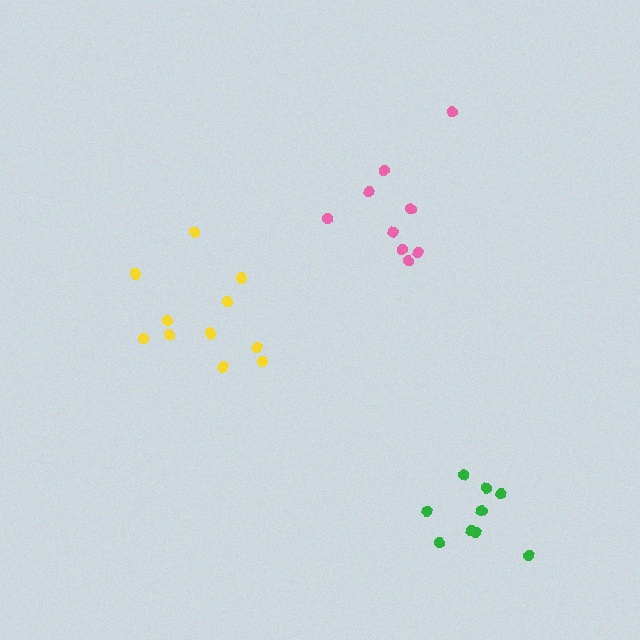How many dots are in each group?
Group 1: 11 dots, Group 2: 9 dots, Group 3: 9 dots (29 total).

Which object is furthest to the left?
The yellow cluster is leftmost.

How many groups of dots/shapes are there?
There are 3 groups.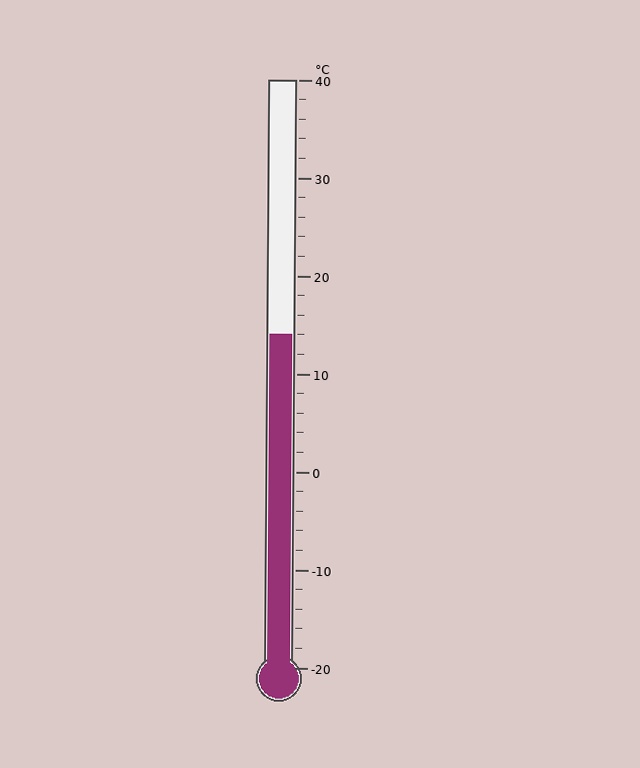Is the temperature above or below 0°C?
The temperature is above 0°C.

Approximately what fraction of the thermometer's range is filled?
The thermometer is filled to approximately 55% of its range.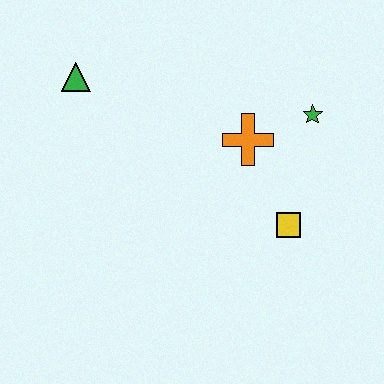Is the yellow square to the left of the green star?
Yes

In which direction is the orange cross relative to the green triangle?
The orange cross is to the right of the green triangle.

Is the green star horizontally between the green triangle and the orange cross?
No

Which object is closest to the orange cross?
The green star is closest to the orange cross.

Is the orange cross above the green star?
No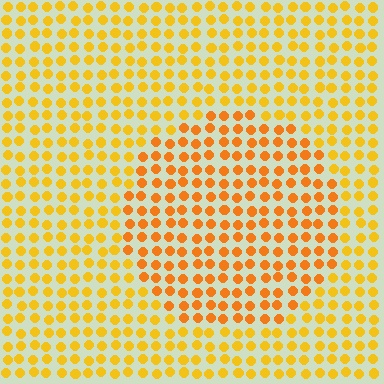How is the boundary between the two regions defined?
The boundary is defined purely by a slight shift in hue (about 20 degrees). Spacing, size, and orientation are identical on both sides.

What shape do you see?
I see a circle.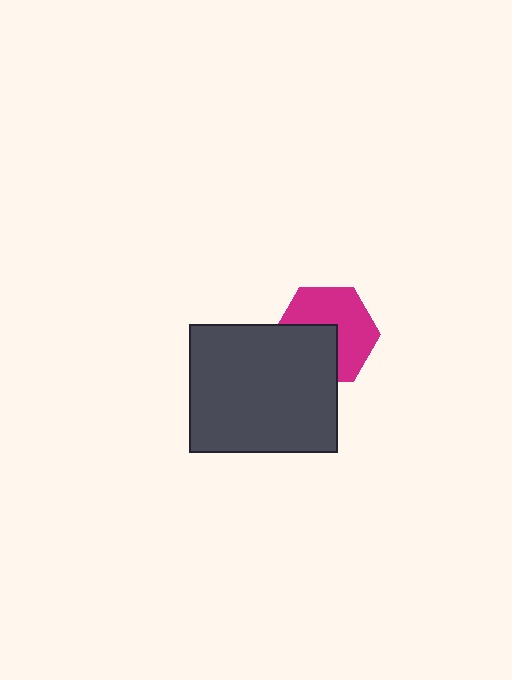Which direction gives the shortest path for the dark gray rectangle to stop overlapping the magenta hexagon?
Moving toward the lower-left gives the shortest separation.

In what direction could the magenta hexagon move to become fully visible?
The magenta hexagon could move toward the upper-right. That would shift it out from behind the dark gray rectangle entirely.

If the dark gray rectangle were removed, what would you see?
You would see the complete magenta hexagon.